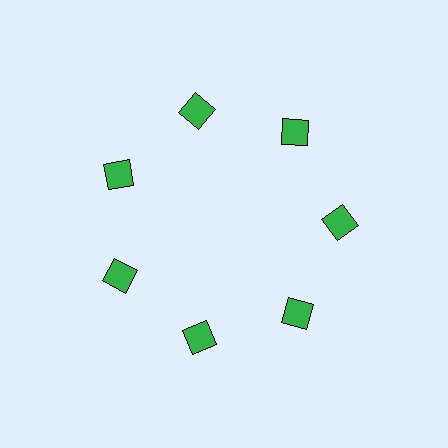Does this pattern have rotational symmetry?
Yes, this pattern has 7-fold rotational symmetry. It looks the same after rotating 51 degrees around the center.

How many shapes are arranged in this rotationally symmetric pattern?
There are 7 shapes, arranged in 7 groups of 1.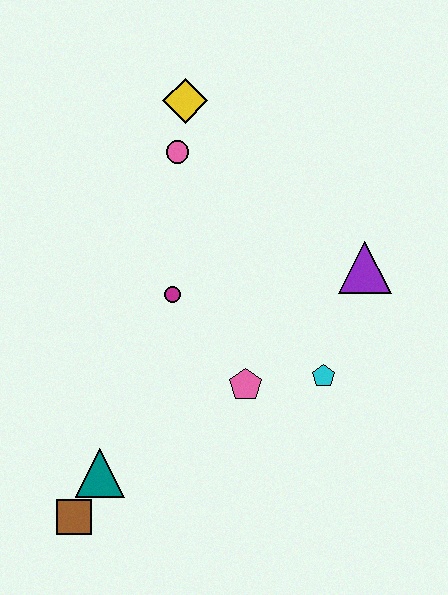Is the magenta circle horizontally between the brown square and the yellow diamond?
Yes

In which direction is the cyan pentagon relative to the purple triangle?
The cyan pentagon is below the purple triangle.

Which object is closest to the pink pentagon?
The cyan pentagon is closest to the pink pentagon.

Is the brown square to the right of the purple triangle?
No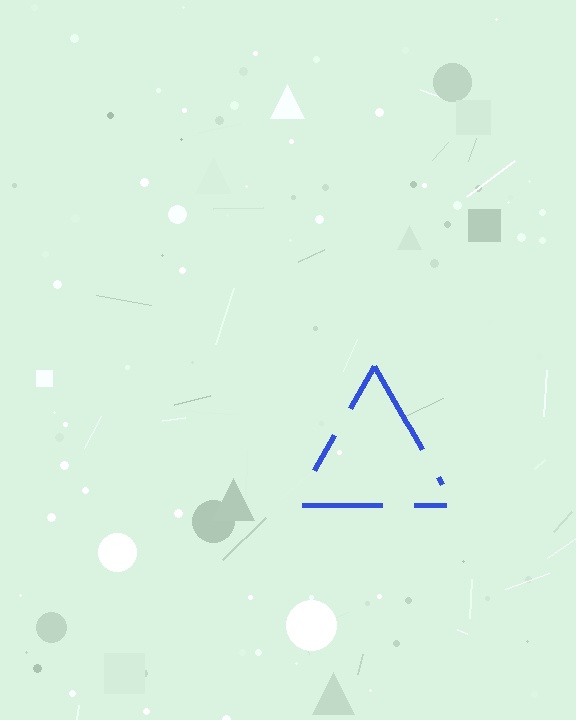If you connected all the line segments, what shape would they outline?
They would outline a triangle.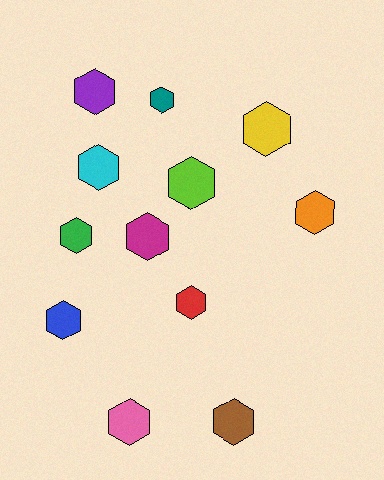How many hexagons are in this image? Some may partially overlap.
There are 12 hexagons.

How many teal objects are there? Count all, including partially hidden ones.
There is 1 teal object.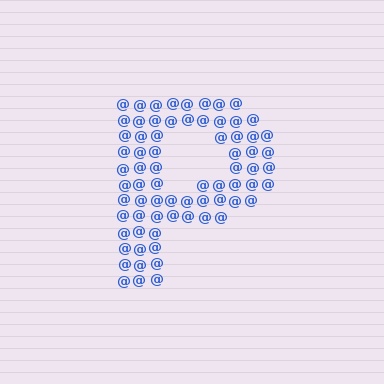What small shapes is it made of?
It is made of small at signs.